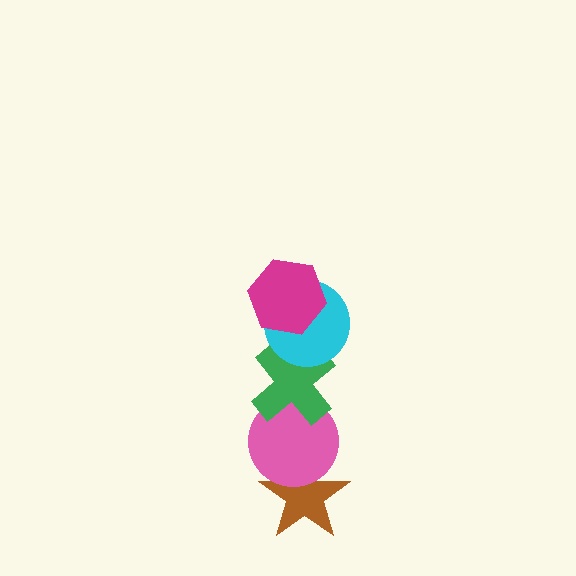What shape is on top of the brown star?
The pink circle is on top of the brown star.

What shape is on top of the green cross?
The cyan circle is on top of the green cross.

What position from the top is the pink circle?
The pink circle is 4th from the top.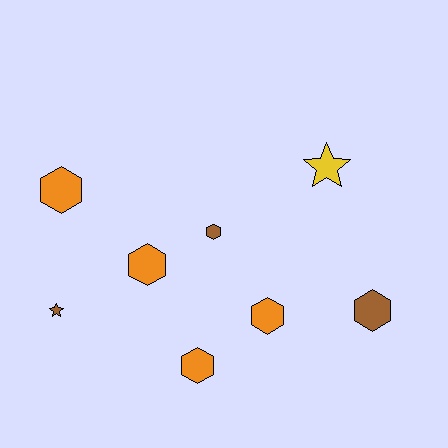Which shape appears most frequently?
Hexagon, with 6 objects.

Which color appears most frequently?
Orange, with 4 objects.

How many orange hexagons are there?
There are 4 orange hexagons.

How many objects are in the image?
There are 8 objects.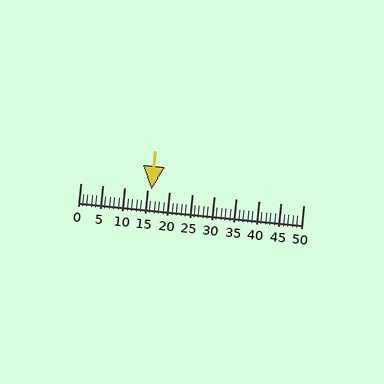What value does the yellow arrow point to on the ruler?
The yellow arrow points to approximately 16.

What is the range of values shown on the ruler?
The ruler shows values from 0 to 50.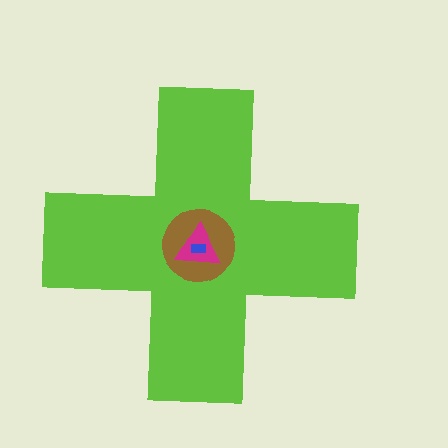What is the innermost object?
The blue rectangle.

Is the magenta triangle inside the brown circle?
Yes.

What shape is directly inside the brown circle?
The magenta triangle.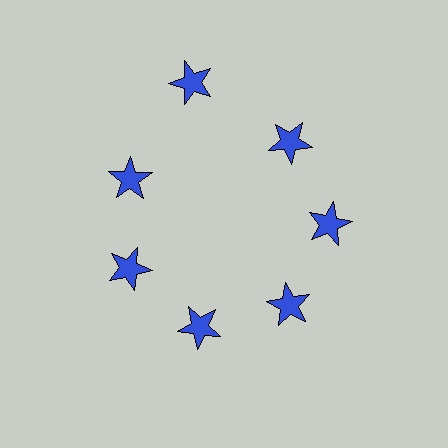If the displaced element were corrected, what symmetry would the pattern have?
It would have 7-fold rotational symmetry — the pattern would map onto itself every 51 degrees.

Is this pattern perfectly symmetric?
No. The 7 blue stars are arranged in a ring, but one element near the 12 o'clock position is pushed outward from the center, breaking the 7-fold rotational symmetry.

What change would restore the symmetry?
The symmetry would be restored by moving it inward, back onto the ring so that all 7 stars sit at equal angles and equal distance from the center.